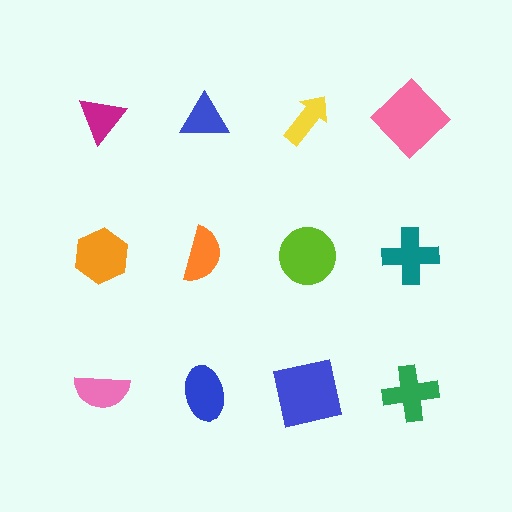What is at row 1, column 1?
A magenta triangle.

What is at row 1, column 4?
A pink diamond.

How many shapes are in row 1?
4 shapes.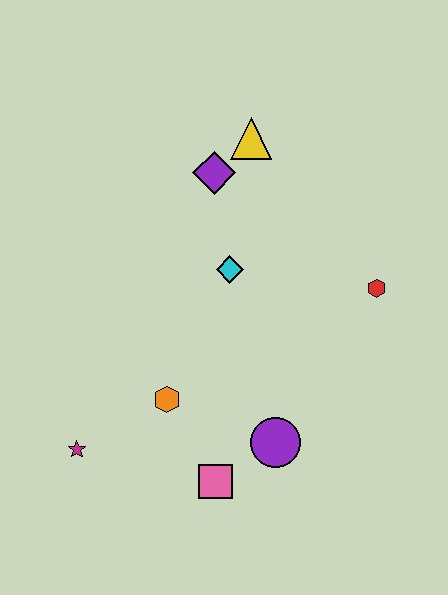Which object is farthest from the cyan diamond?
The magenta star is farthest from the cyan diamond.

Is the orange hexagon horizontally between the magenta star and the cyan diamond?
Yes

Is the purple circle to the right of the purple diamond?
Yes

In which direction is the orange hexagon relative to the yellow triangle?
The orange hexagon is below the yellow triangle.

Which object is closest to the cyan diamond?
The purple diamond is closest to the cyan diamond.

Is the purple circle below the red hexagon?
Yes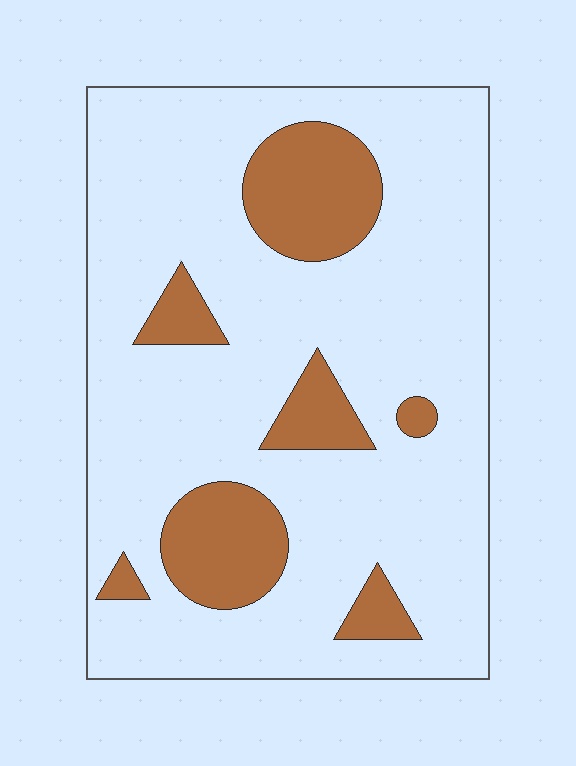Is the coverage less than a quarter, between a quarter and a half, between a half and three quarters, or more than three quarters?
Less than a quarter.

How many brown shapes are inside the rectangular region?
7.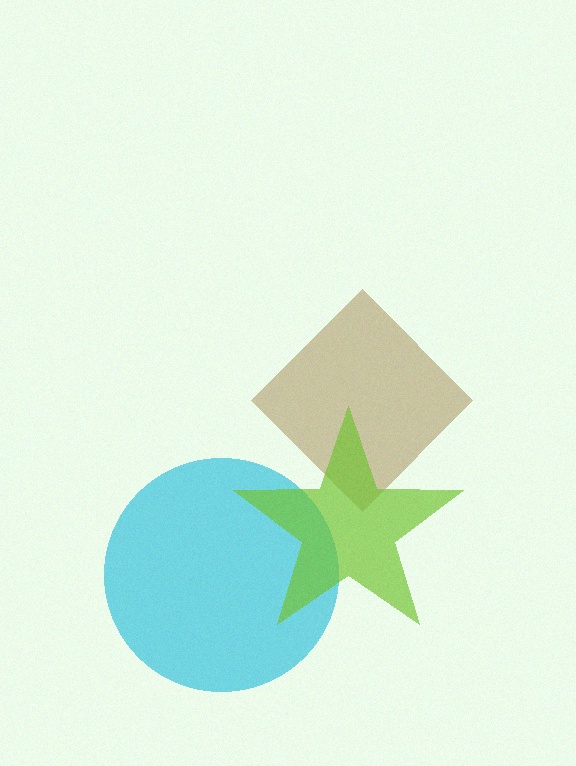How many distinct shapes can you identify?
There are 3 distinct shapes: a brown diamond, a cyan circle, a lime star.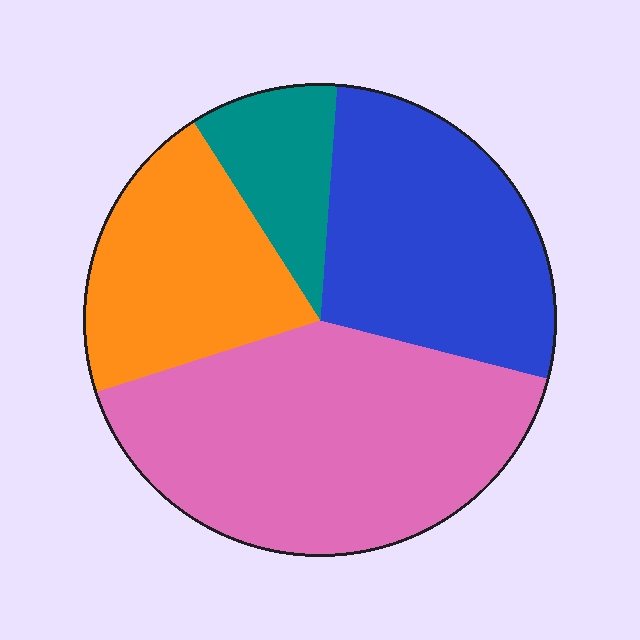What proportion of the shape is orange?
Orange covers around 20% of the shape.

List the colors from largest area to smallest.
From largest to smallest: pink, blue, orange, teal.